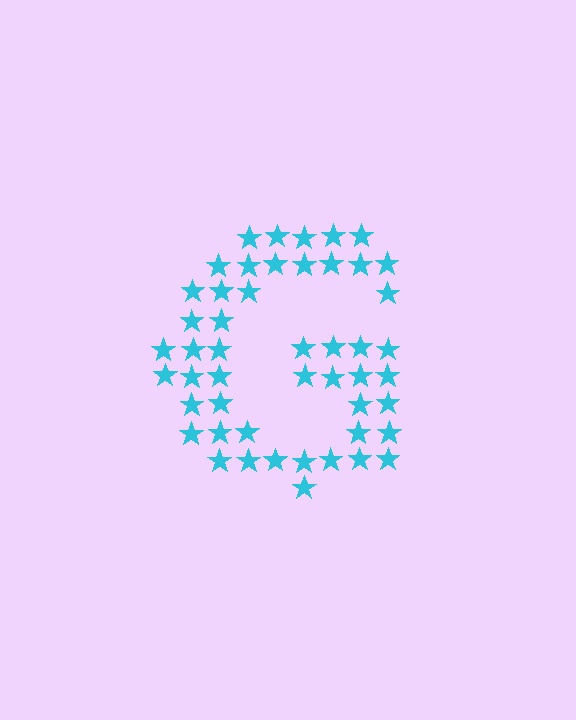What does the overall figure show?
The overall figure shows the letter G.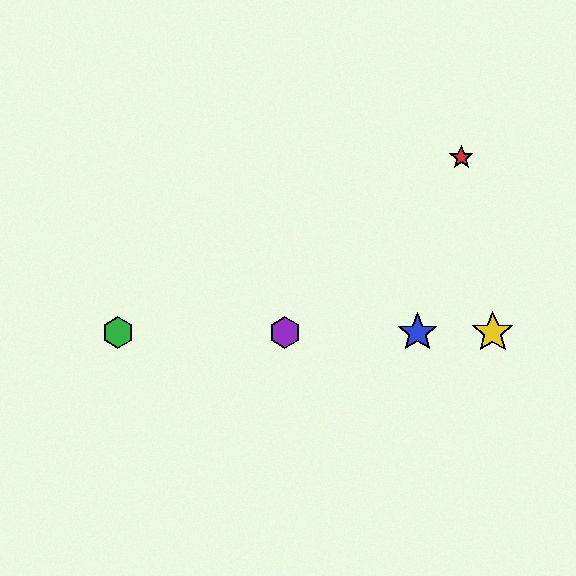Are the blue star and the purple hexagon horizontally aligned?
Yes, both are at y≈333.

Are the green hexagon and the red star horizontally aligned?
No, the green hexagon is at y≈333 and the red star is at y≈158.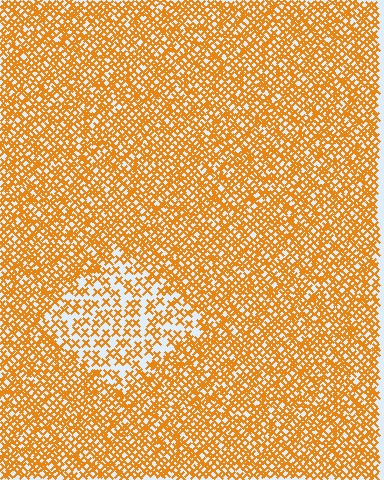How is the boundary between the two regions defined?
The boundary is defined by a change in element density (approximately 2.1x ratio). All elements are the same color, size, and shape.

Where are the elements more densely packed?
The elements are more densely packed outside the diamond boundary.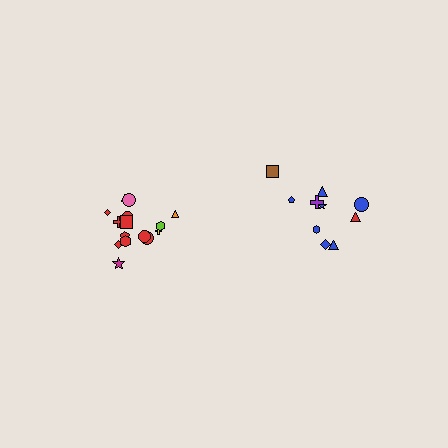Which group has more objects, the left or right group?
The left group.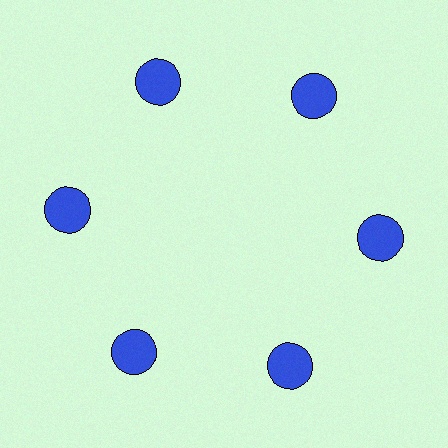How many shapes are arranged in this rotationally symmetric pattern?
There are 6 shapes, arranged in 6 groups of 1.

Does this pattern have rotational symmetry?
Yes, this pattern has 6-fold rotational symmetry. It looks the same after rotating 60 degrees around the center.